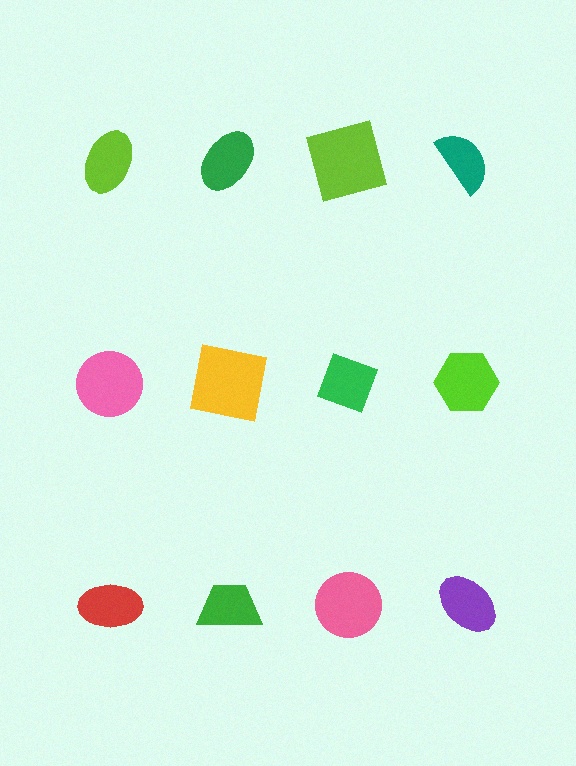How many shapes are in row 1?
4 shapes.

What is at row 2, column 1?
A pink circle.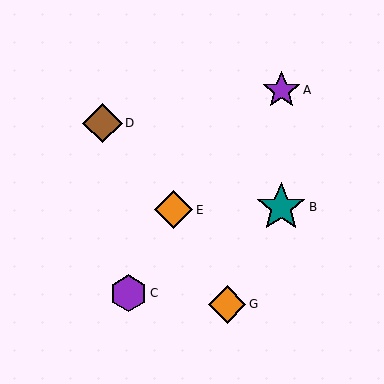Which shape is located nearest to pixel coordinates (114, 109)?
The brown diamond (labeled D) at (103, 123) is nearest to that location.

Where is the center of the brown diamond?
The center of the brown diamond is at (103, 123).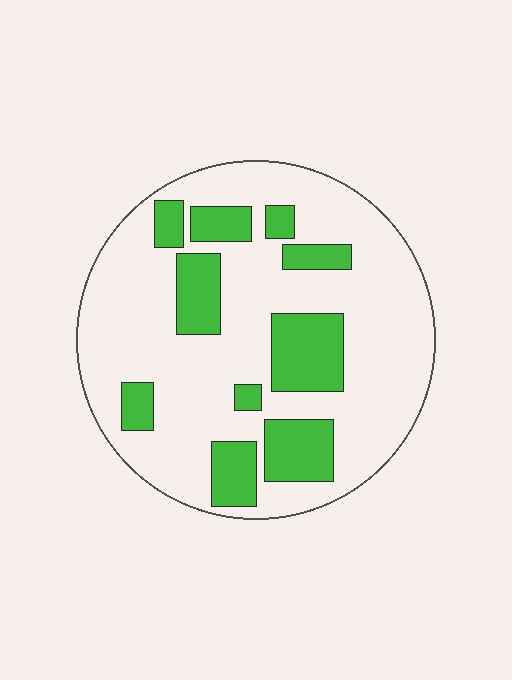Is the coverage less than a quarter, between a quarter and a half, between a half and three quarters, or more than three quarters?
Between a quarter and a half.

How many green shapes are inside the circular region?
10.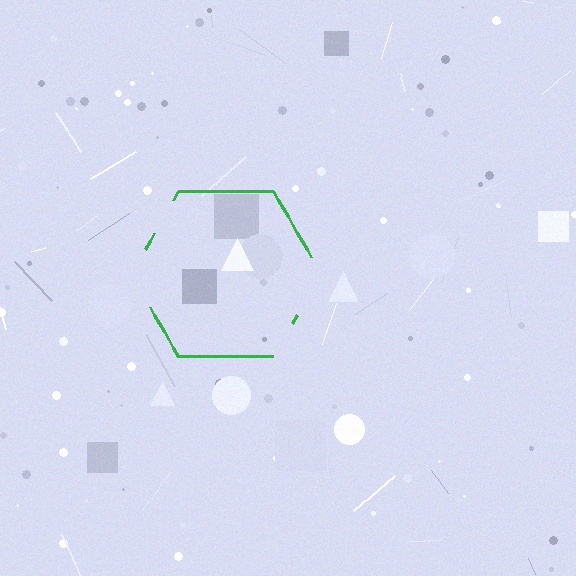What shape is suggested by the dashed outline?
The dashed outline suggests a hexagon.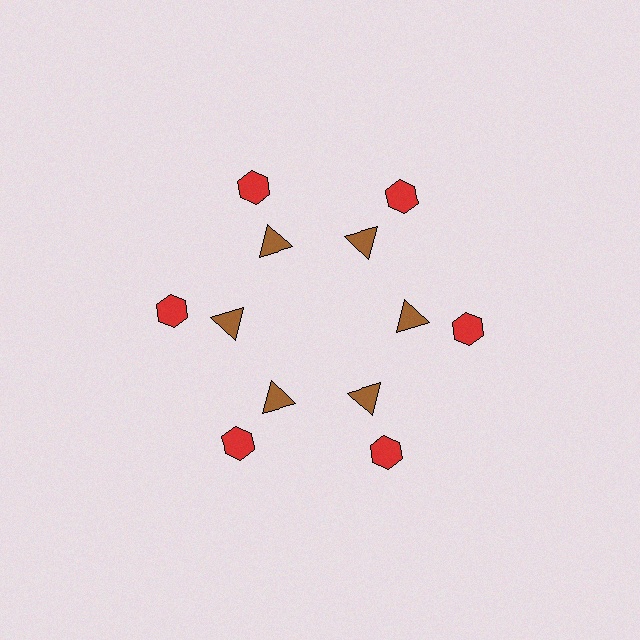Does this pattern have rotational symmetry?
Yes, this pattern has 6-fold rotational symmetry. It looks the same after rotating 60 degrees around the center.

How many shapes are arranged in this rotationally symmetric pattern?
There are 12 shapes, arranged in 6 groups of 2.